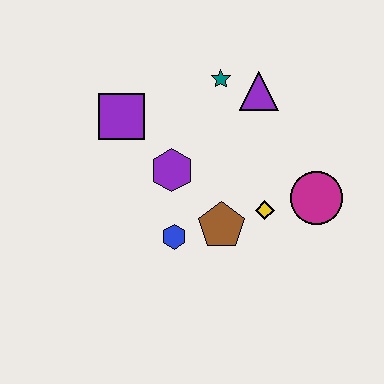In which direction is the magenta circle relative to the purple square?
The magenta circle is to the right of the purple square.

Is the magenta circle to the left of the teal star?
No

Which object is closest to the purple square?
The purple hexagon is closest to the purple square.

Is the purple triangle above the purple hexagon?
Yes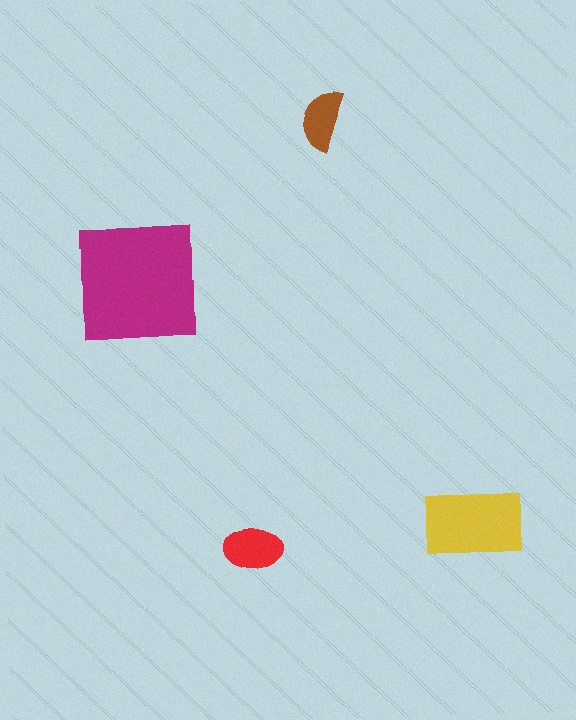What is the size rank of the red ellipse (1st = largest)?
3rd.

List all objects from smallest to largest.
The brown semicircle, the red ellipse, the yellow rectangle, the magenta square.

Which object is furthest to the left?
The magenta square is leftmost.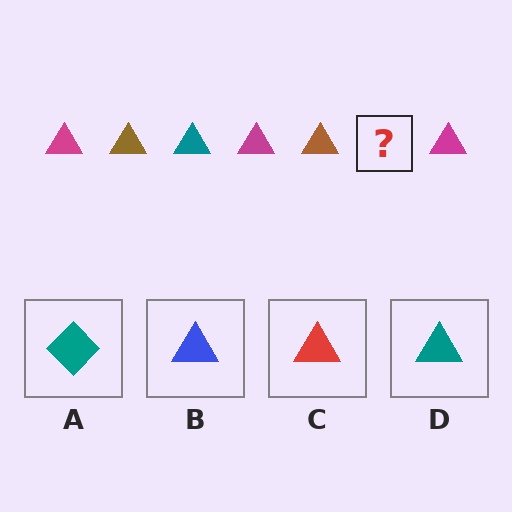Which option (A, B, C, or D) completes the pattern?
D.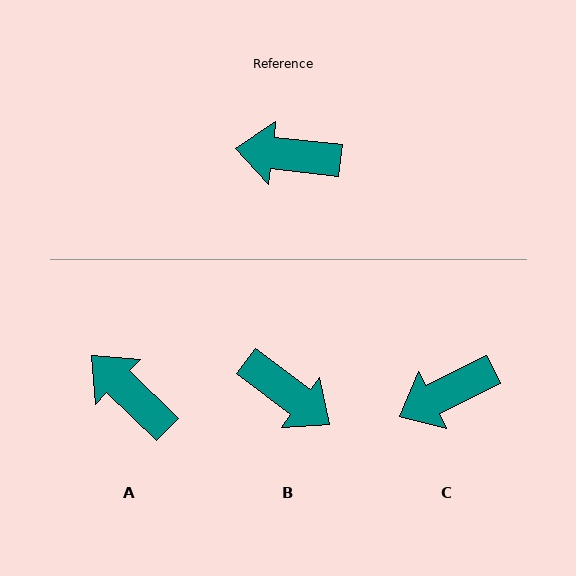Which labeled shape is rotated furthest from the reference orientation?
B, about 149 degrees away.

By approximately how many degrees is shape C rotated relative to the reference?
Approximately 33 degrees counter-clockwise.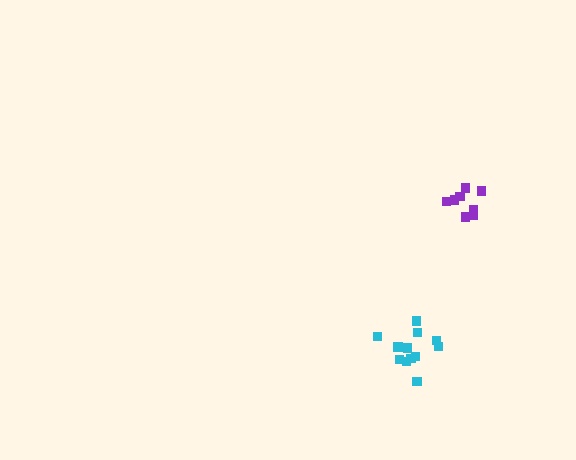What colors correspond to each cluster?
The clusters are colored: purple, cyan.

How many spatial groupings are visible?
There are 2 spatial groupings.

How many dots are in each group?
Group 1: 8 dots, Group 2: 12 dots (20 total).